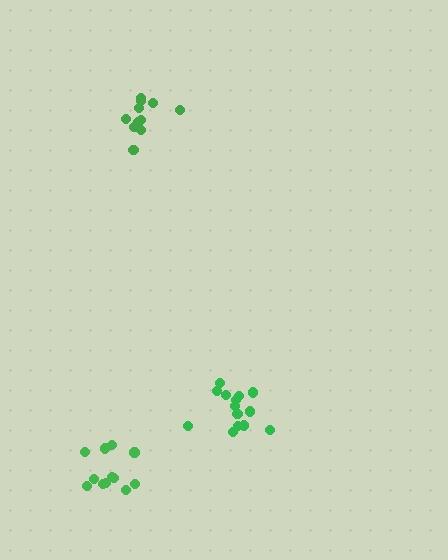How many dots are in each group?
Group 1: 14 dots, Group 2: 12 dots, Group 3: 11 dots (37 total).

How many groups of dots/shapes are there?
There are 3 groups.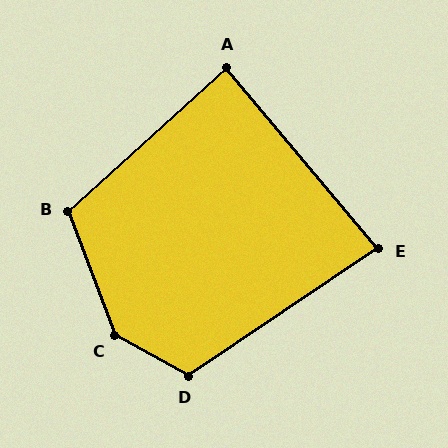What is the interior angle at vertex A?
Approximately 88 degrees (approximately right).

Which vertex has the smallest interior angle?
E, at approximately 84 degrees.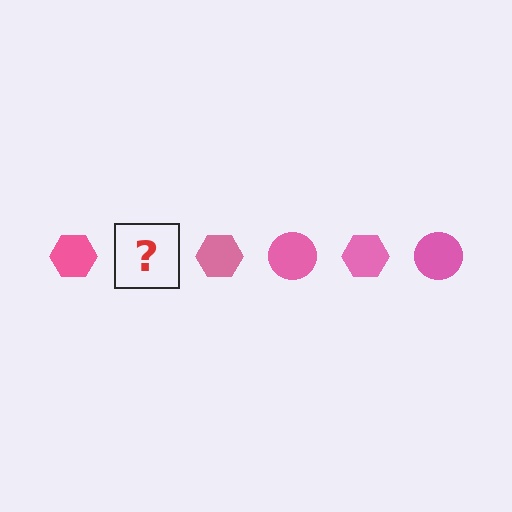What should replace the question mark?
The question mark should be replaced with a pink circle.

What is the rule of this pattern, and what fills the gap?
The rule is that the pattern cycles through hexagon, circle shapes in pink. The gap should be filled with a pink circle.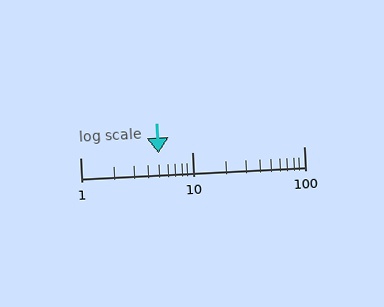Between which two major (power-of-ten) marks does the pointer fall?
The pointer is between 1 and 10.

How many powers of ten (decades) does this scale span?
The scale spans 2 decades, from 1 to 100.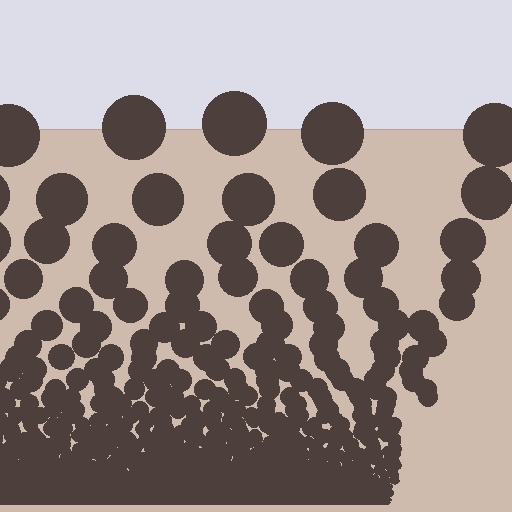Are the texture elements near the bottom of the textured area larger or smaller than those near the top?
Smaller. The gradient is inverted — elements near the bottom are smaller and denser.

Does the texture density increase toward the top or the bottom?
Density increases toward the bottom.